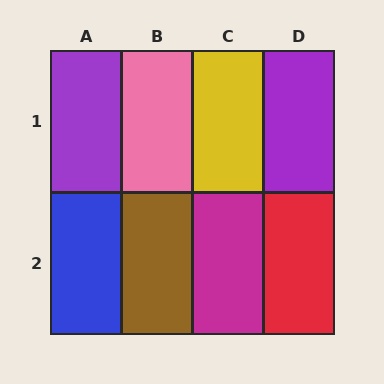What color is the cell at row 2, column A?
Blue.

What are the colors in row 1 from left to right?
Purple, pink, yellow, purple.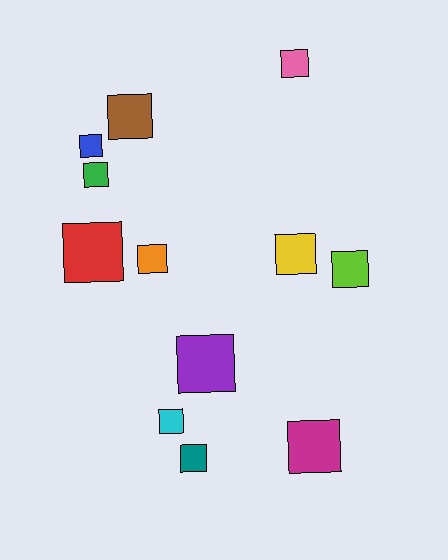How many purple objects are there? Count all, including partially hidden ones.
There is 1 purple object.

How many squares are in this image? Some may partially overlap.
There are 12 squares.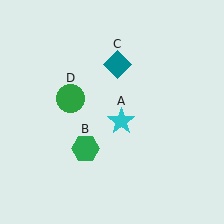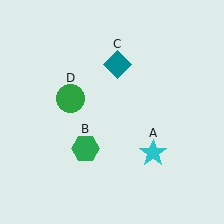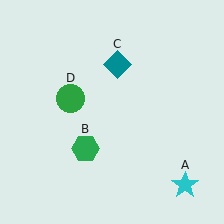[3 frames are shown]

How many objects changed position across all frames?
1 object changed position: cyan star (object A).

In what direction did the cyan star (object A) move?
The cyan star (object A) moved down and to the right.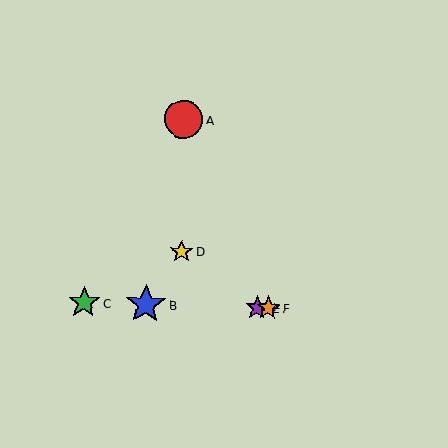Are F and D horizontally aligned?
No, F is at y≈308 and D is at y≈251.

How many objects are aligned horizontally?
4 objects (B, C, E, F) are aligned horizontally.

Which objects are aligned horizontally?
Objects B, C, E, F are aligned horizontally.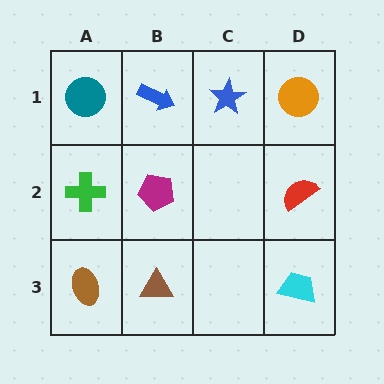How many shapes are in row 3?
3 shapes.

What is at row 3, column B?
A brown triangle.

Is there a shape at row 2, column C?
No, that cell is empty.